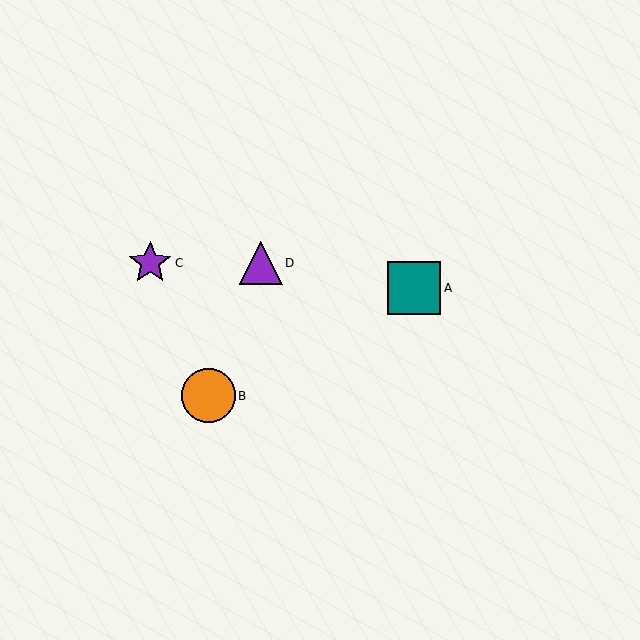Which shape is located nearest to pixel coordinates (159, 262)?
The purple star (labeled C) at (150, 263) is nearest to that location.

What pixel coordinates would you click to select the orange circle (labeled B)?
Click at (208, 396) to select the orange circle B.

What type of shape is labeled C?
Shape C is a purple star.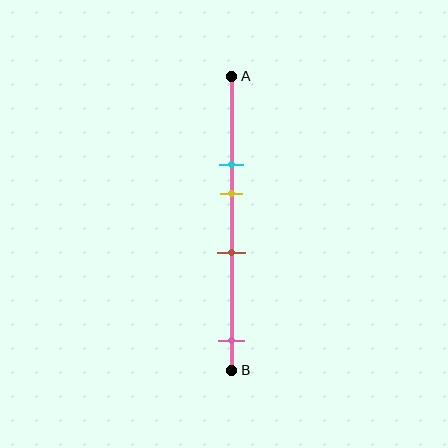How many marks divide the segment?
There are 4 marks dividing the segment.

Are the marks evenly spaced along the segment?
No, the marks are not evenly spaced.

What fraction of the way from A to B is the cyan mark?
The cyan mark is approximately 30% (0.3) of the way from A to B.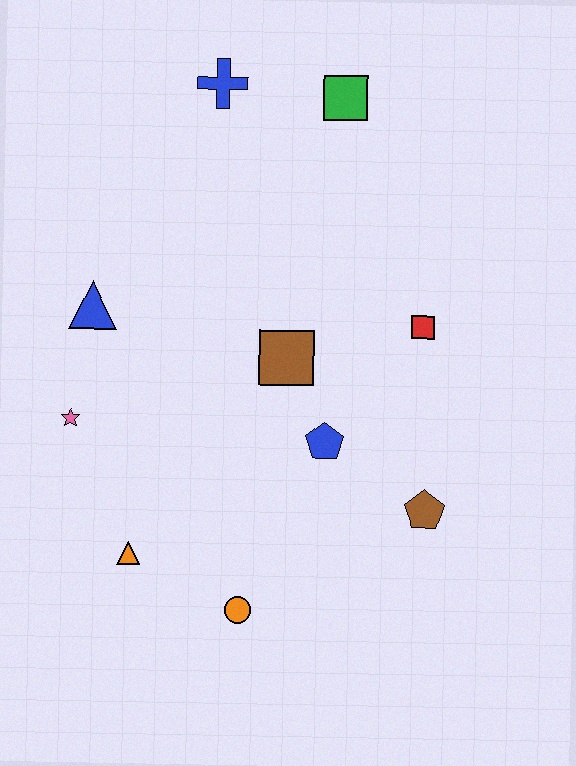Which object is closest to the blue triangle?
The pink star is closest to the blue triangle.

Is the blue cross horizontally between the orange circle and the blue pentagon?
No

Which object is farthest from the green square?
The orange circle is farthest from the green square.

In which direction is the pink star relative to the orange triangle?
The pink star is above the orange triangle.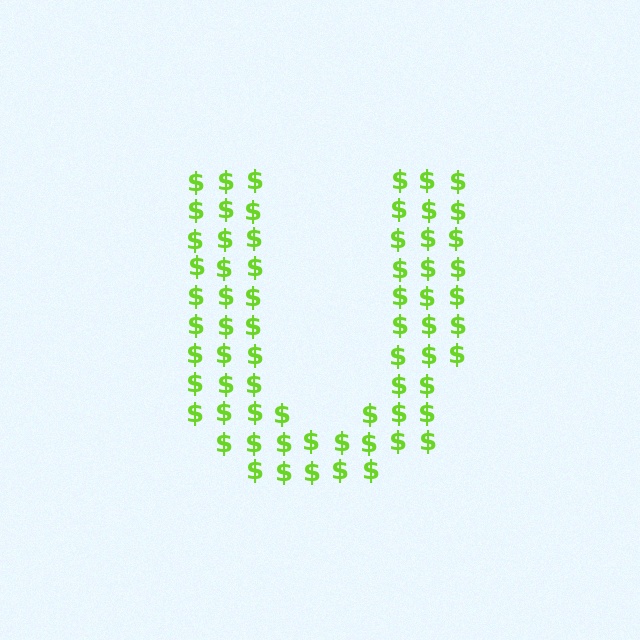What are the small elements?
The small elements are dollar signs.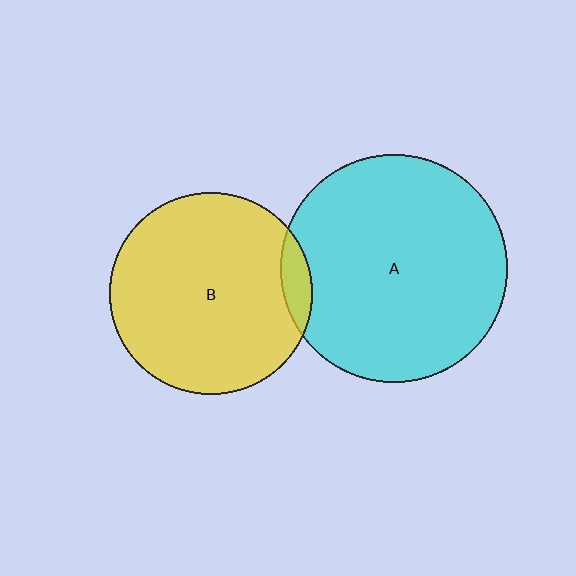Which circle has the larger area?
Circle A (cyan).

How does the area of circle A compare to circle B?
Approximately 1.3 times.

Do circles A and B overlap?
Yes.